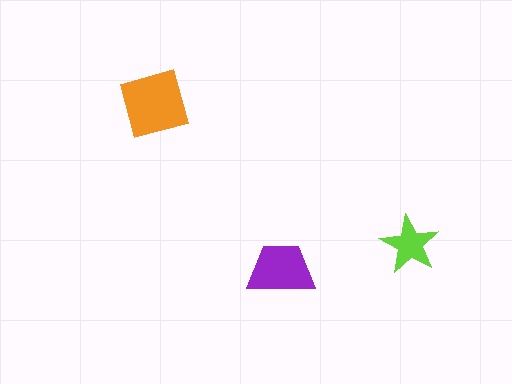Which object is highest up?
The orange square is topmost.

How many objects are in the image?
There are 3 objects in the image.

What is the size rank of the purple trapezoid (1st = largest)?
2nd.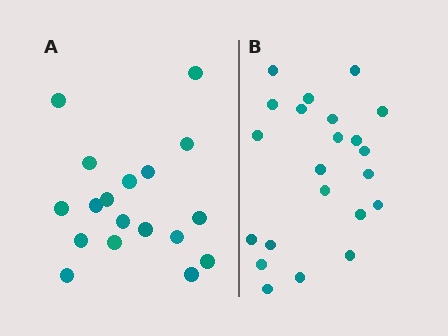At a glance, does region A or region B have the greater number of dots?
Region B (the right region) has more dots.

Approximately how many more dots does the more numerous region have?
Region B has about 4 more dots than region A.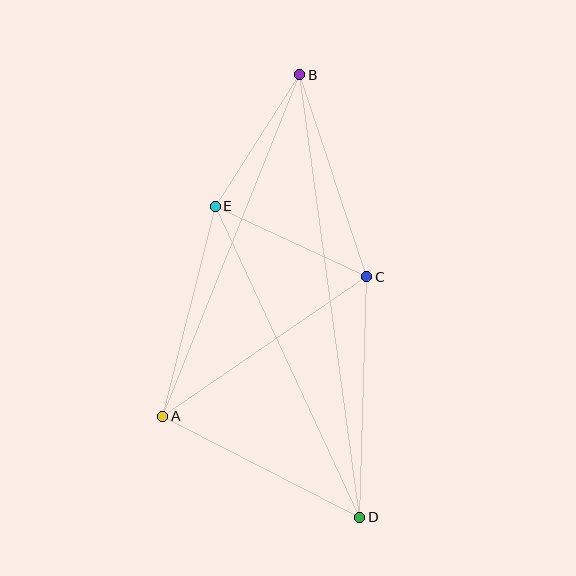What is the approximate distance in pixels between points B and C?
The distance between B and C is approximately 213 pixels.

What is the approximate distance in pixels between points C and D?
The distance between C and D is approximately 241 pixels.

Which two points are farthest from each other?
Points B and D are farthest from each other.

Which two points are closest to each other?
Points B and E are closest to each other.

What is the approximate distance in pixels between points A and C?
The distance between A and C is approximately 247 pixels.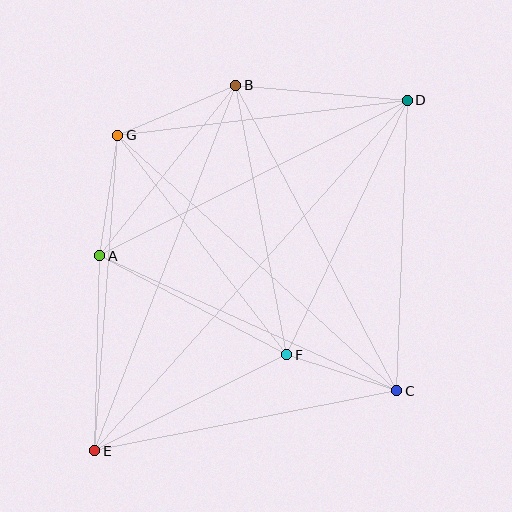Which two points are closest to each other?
Points C and F are closest to each other.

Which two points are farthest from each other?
Points D and E are farthest from each other.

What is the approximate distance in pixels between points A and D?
The distance between A and D is approximately 344 pixels.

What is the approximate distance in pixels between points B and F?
The distance between B and F is approximately 274 pixels.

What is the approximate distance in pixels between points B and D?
The distance between B and D is approximately 173 pixels.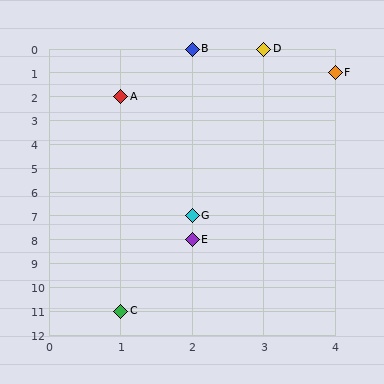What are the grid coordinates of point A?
Point A is at grid coordinates (1, 2).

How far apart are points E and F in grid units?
Points E and F are 2 columns and 7 rows apart (about 7.3 grid units diagonally).